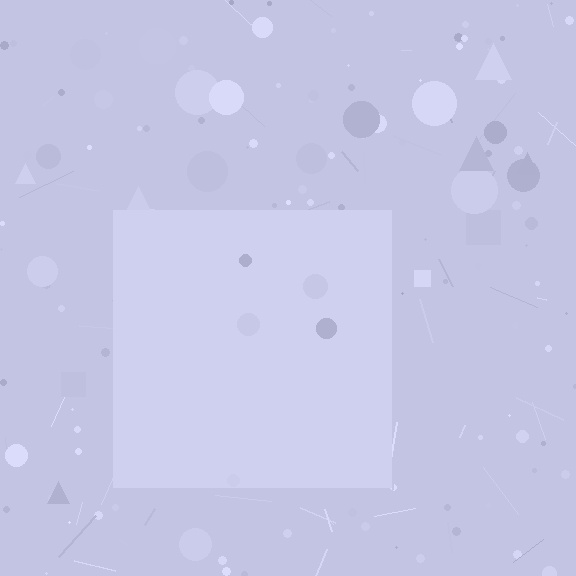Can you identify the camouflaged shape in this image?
The camouflaged shape is a square.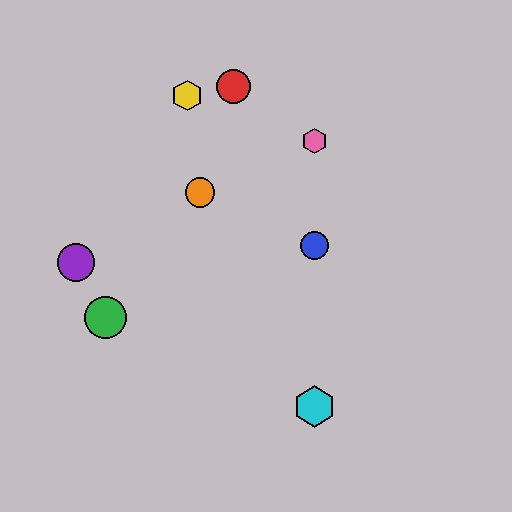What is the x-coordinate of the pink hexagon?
The pink hexagon is at x≈315.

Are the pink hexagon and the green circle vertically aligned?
No, the pink hexagon is at x≈315 and the green circle is at x≈106.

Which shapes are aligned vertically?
The blue circle, the cyan hexagon, the pink hexagon are aligned vertically.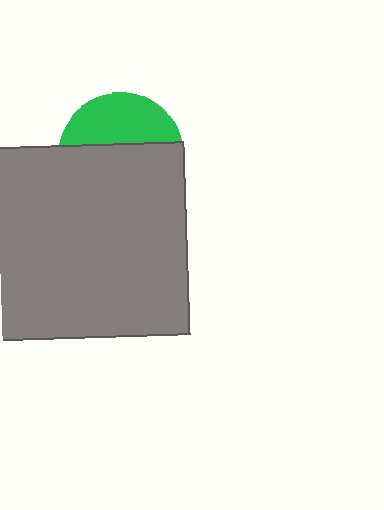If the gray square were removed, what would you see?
You would see the complete green circle.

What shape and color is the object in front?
The object in front is a gray square.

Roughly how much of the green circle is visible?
A small part of it is visible (roughly 39%).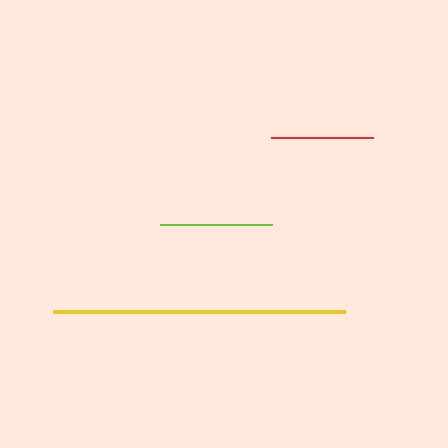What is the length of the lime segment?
The lime segment is approximately 112 pixels long.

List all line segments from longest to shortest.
From longest to shortest: yellow, lime, red.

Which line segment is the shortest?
The red line is the shortest at approximately 102 pixels.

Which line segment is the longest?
The yellow line is the longest at approximately 292 pixels.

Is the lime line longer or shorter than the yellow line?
The yellow line is longer than the lime line.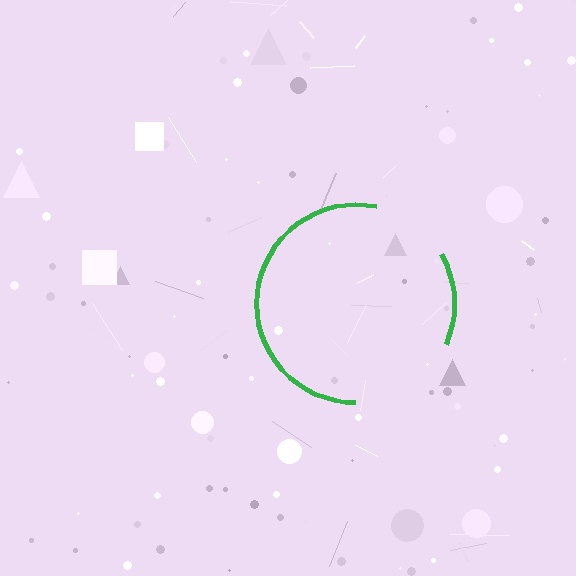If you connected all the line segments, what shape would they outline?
They would outline a circle.